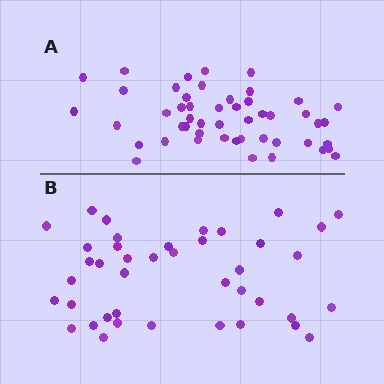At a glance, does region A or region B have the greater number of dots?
Region A (the top region) has more dots.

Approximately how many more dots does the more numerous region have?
Region A has roughly 8 or so more dots than region B.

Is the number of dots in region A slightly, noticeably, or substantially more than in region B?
Region A has only slightly more — the two regions are fairly close. The ratio is roughly 1.2 to 1.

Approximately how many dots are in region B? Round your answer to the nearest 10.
About 40 dots. (The exact count is 41, which rounds to 40.)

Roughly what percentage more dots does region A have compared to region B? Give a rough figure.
About 20% more.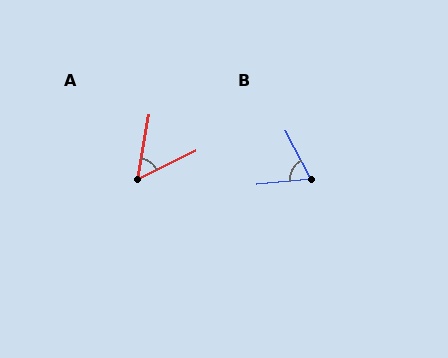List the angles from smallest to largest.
A (54°), B (68°).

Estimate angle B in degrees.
Approximately 68 degrees.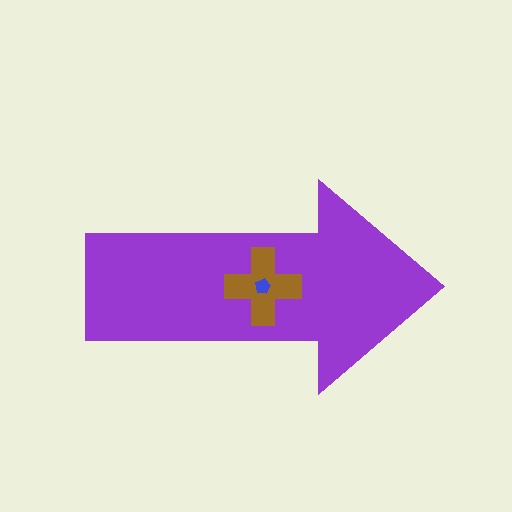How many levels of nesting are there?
3.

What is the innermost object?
The blue pentagon.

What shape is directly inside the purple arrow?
The brown cross.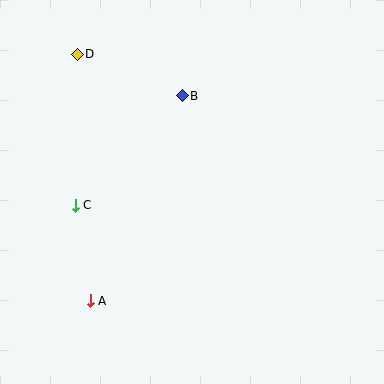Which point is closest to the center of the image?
Point B at (182, 96) is closest to the center.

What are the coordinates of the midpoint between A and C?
The midpoint between A and C is at (83, 253).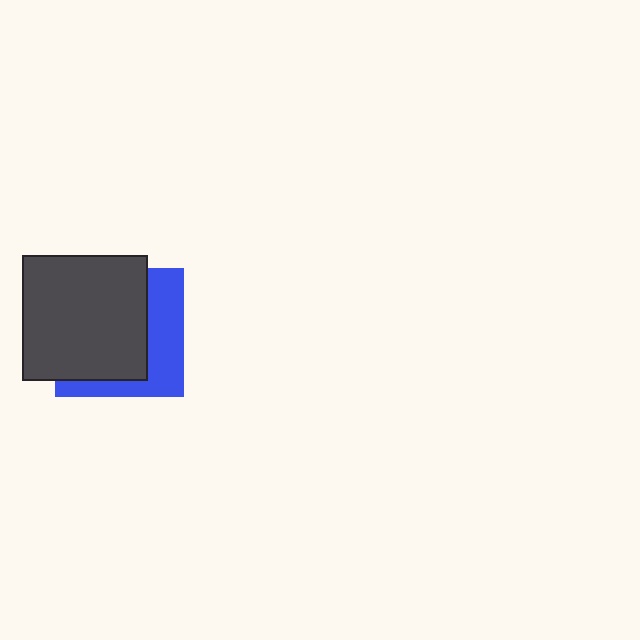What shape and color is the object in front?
The object in front is a dark gray square.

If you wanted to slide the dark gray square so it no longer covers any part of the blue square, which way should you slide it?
Slide it left — that is the most direct way to separate the two shapes.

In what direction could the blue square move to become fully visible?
The blue square could move right. That would shift it out from behind the dark gray square entirely.